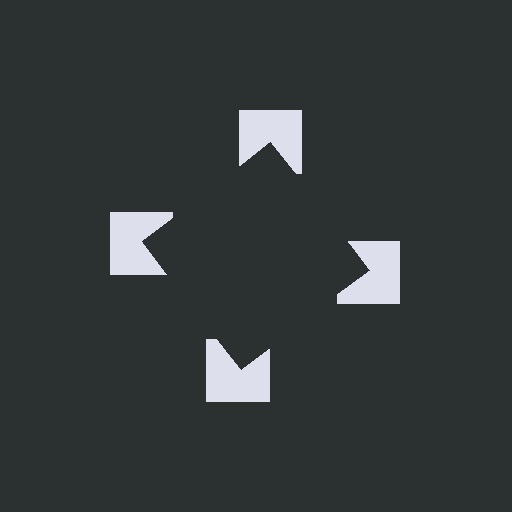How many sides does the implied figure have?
4 sides.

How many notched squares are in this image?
There are 4 — one at each vertex of the illusory square.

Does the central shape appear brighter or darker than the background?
It typically appears slightly darker than the background, even though no actual brightness change is drawn.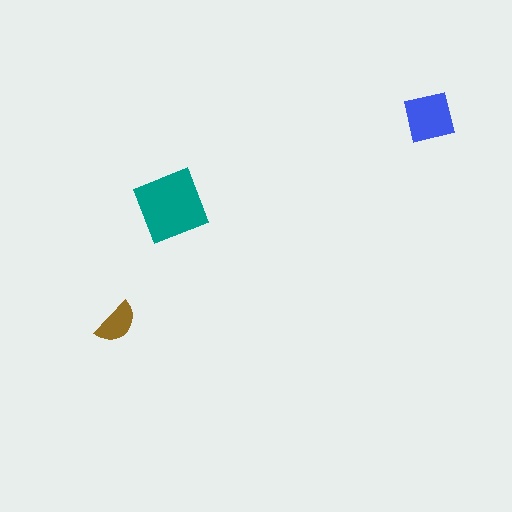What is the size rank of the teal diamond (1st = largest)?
1st.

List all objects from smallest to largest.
The brown semicircle, the blue square, the teal diamond.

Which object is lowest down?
The brown semicircle is bottommost.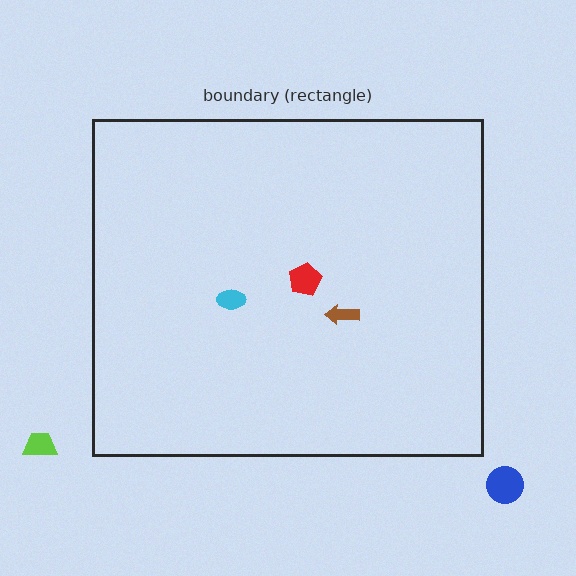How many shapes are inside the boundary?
3 inside, 2 outside.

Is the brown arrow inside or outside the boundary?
Inside.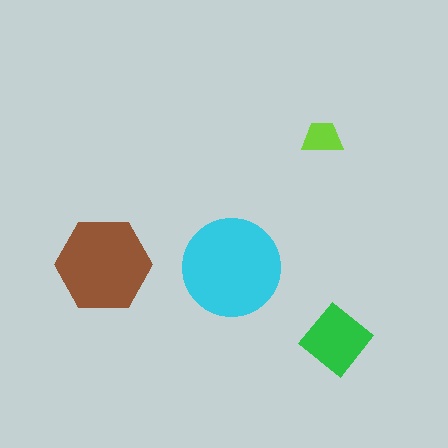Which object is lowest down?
The green diamond is bottommost.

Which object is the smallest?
The lime trapezoid.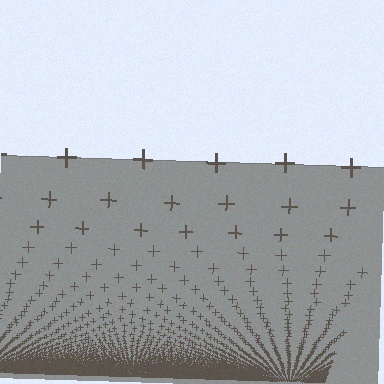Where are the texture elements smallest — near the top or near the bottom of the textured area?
Near the bottom.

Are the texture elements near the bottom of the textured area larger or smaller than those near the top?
Smaller. The gradient is inverted — elements near the bottom are smaller and denser.